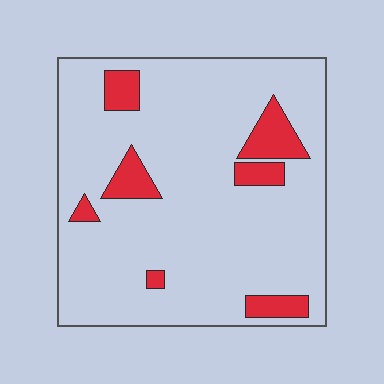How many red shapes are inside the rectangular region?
7.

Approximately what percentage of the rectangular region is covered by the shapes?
Approximately 15%.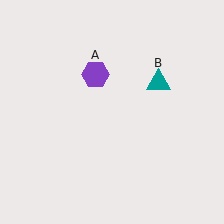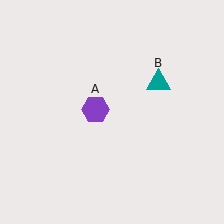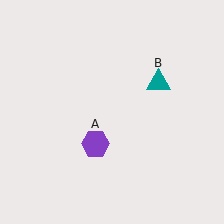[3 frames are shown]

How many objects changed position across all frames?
1 object changed position: purple hexagon (object A).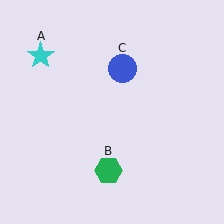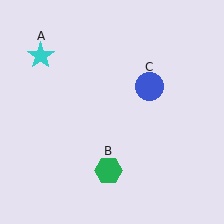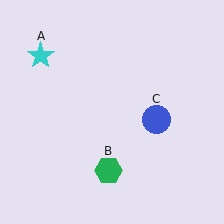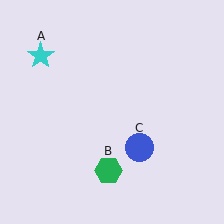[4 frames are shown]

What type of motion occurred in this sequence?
The blue circle (object C) rotated clockwise around the center of the scene.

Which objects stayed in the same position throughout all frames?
Cyan star (object A) and green hexagon (object B) remained stationary.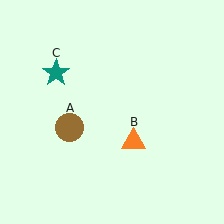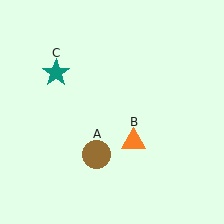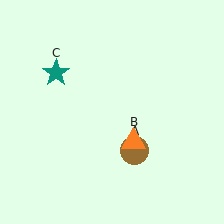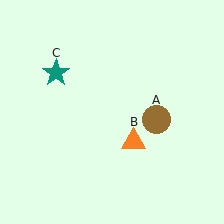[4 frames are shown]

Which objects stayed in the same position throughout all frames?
Orange triangle (object B) and teal star (object C) remained stationary.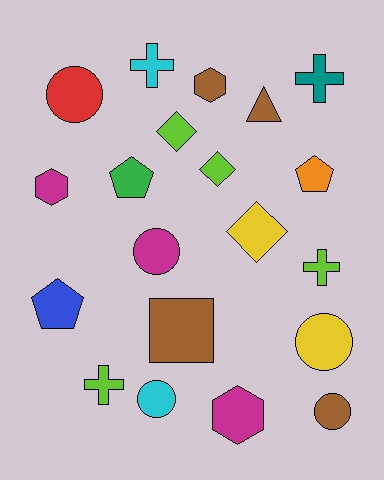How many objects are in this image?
There are 20 objects.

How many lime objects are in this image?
There are 4 lime objects.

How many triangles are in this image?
There is 1 triangle.